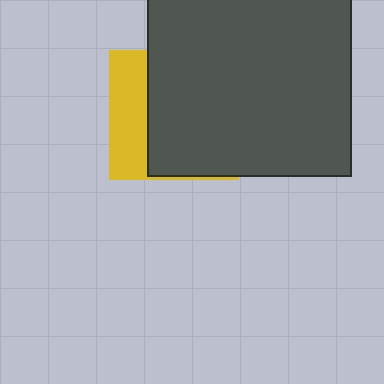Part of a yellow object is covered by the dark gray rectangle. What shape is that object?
It is a square.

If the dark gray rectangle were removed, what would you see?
You would see the complete yellow square.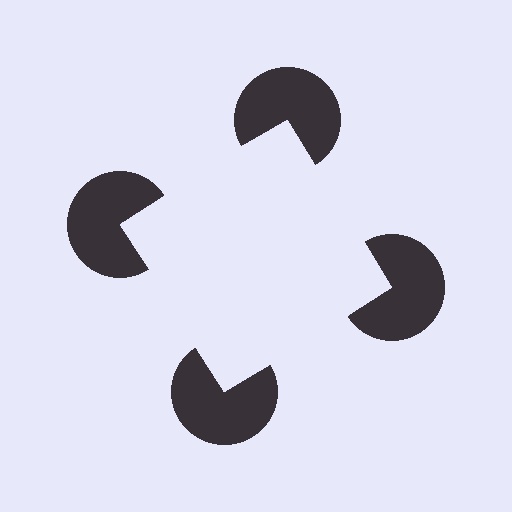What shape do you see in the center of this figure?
An illusory square — its edges are inferred from the aligned wedge cuts in the pac-man discs, not physically drawn.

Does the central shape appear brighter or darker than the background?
It typically appears slightly brighter than the background, even though no actual brightness change is drawn.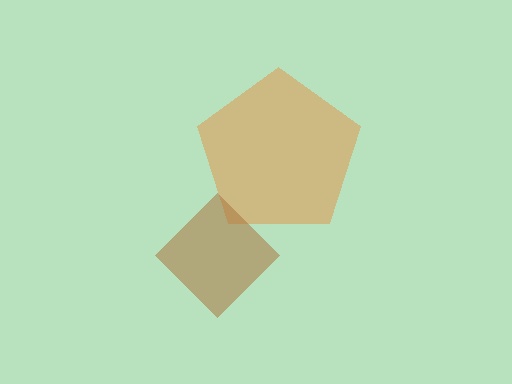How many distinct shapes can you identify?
There are 2 distinct shapes: an orange pentagon, a brown diamond.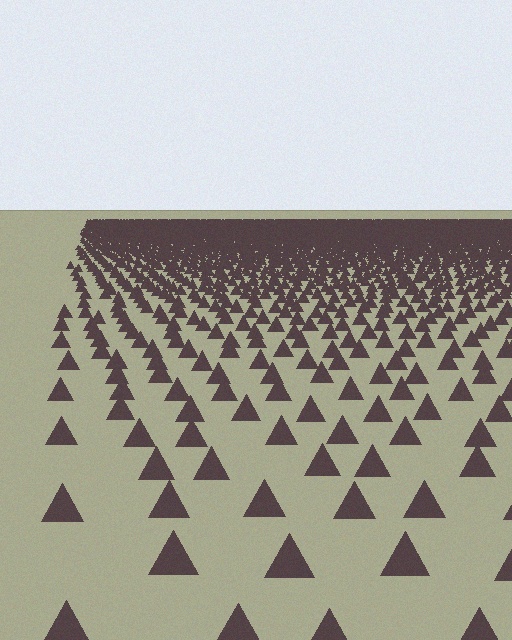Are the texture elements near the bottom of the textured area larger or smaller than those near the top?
Larger. Near the bottom, elements are closer to the viewer and appear at a bigger on-screen size.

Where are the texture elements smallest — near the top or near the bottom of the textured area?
Near the top.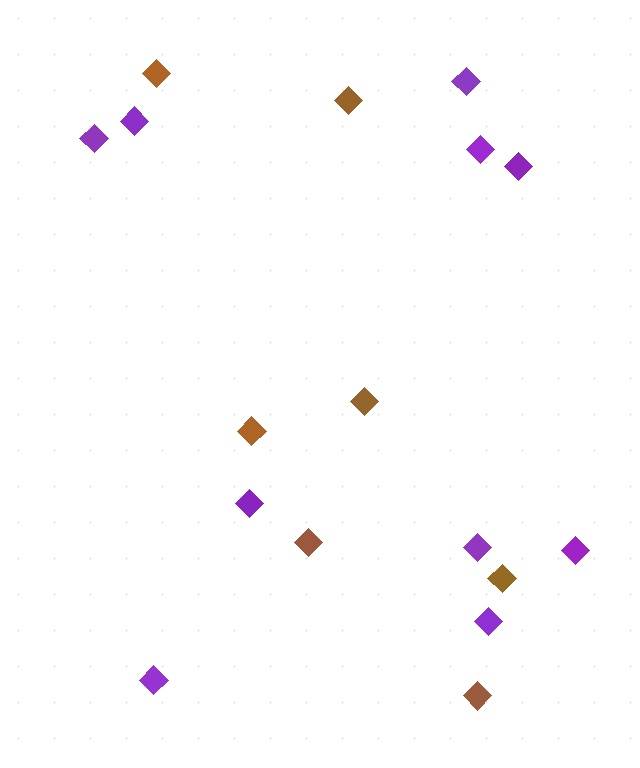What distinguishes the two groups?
There are 2 groups: one group of purple diamonds (10) and one group of brown diamonds (7).